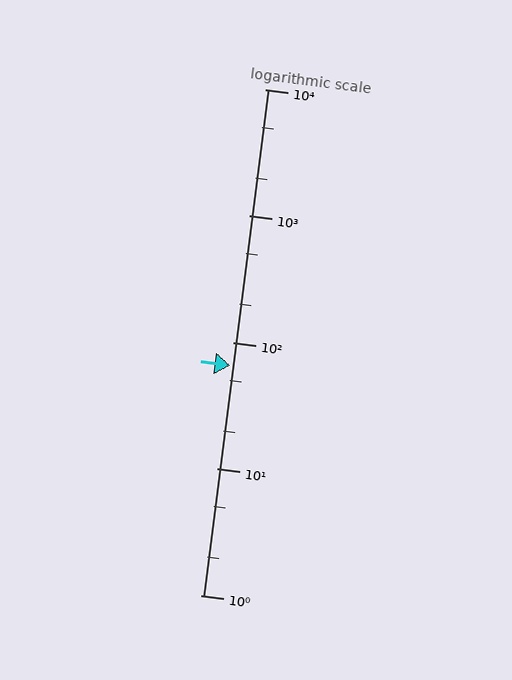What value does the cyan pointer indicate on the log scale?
The pointer indicates approximately 65.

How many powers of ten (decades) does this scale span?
The scale spans 4 decades, from 1 to 10000.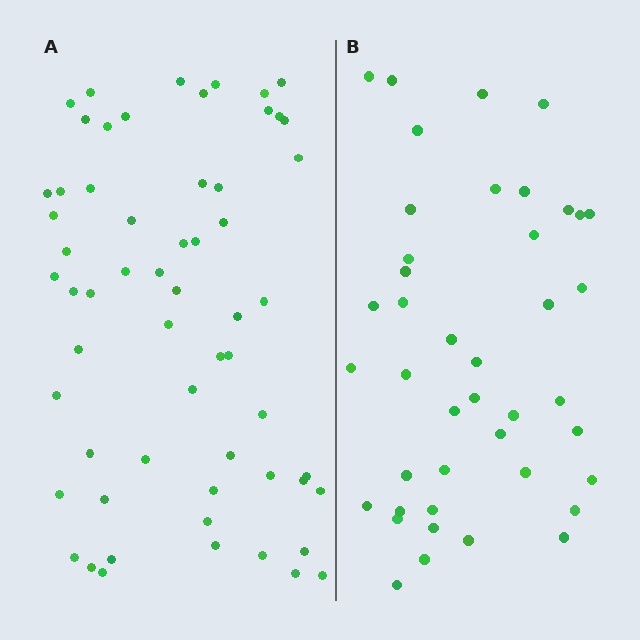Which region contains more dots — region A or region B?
Region A (the left region) has more dots.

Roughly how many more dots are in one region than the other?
Region A has approximately 20 more dots than region B.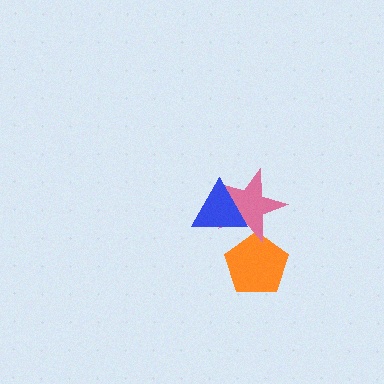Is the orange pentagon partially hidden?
Yes, it is partially covered by another shape.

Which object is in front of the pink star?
The blue triangle is in front of the pink star.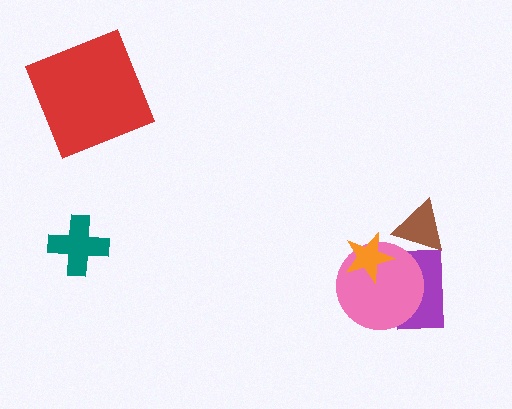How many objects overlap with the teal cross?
0 objects overlap with the teal cross.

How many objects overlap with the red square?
0 objects overlap with the red square.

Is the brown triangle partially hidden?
Yes, it is partially covered by another shape.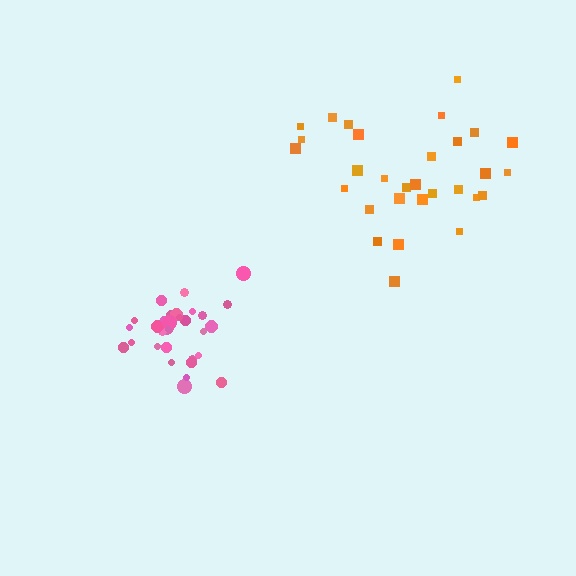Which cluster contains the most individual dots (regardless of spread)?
Pink (31).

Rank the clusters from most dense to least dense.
pink, orange.